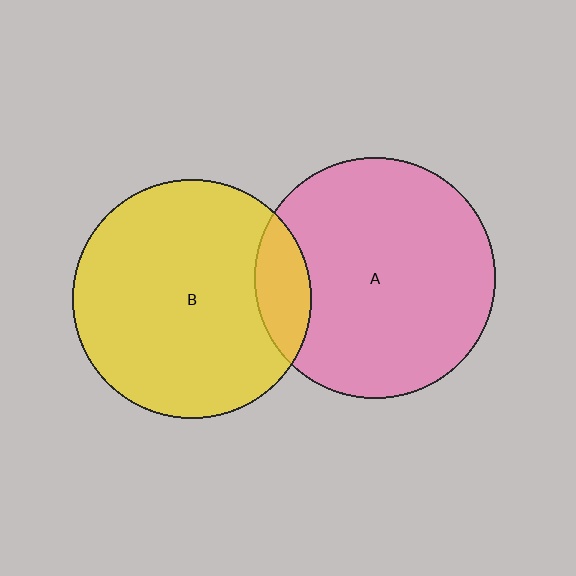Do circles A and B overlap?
Yes.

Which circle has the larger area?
Circle A (pink).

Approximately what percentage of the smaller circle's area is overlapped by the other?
Approximately 15%.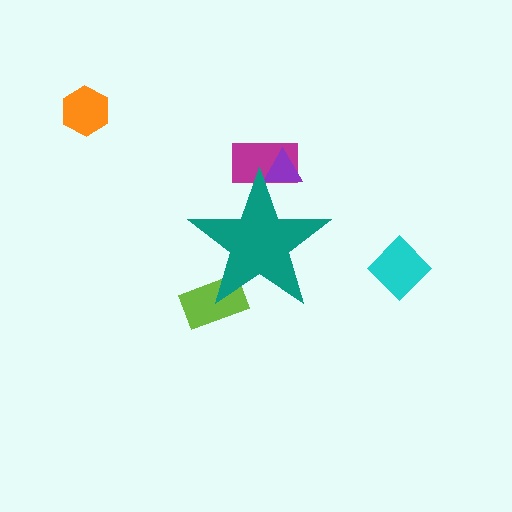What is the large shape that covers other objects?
A teal star.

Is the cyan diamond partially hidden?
No, the cyan diamond is fully visible.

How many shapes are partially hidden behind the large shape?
3 shapes are partially hidden.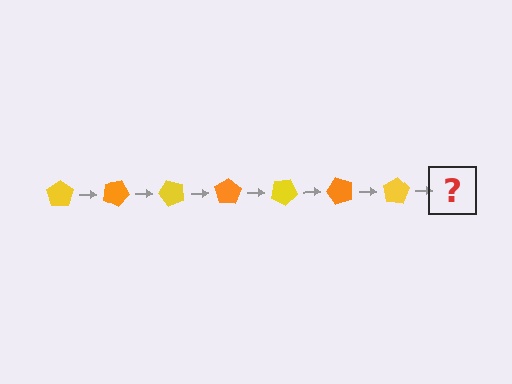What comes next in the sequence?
The next element should be an orange pentagon, rotated 175 degrees from the start.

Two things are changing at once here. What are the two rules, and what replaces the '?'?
The two rules are that it rotates 25 degrees each step and the color cycles through yellow and orange. The '?' should be an orange pentagon, rotated 175 degrees from the start.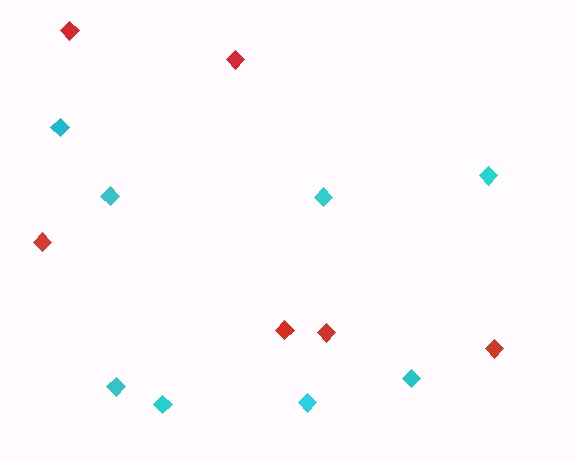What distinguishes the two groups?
There are 2 groups: one group of red diamonds (6) and one group of cyan diamonds (8).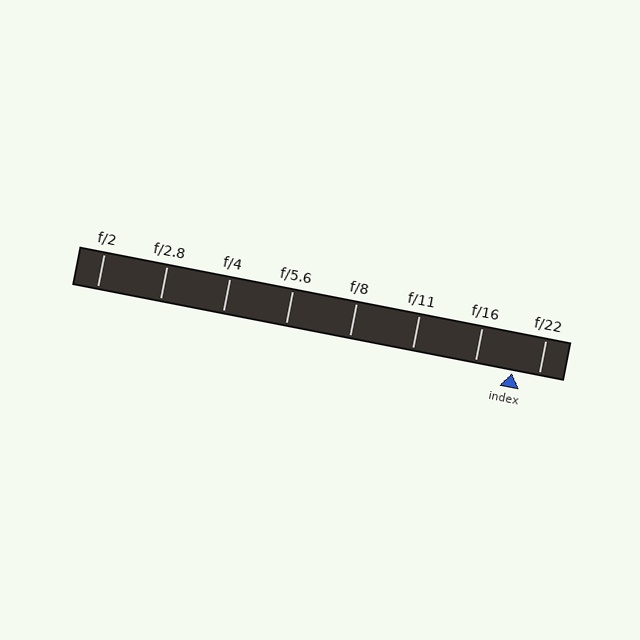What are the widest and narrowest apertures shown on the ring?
The widest aperture shown is f/2 and the narrowest is f/22.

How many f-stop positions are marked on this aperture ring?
There are 8 f-stop positions marked.